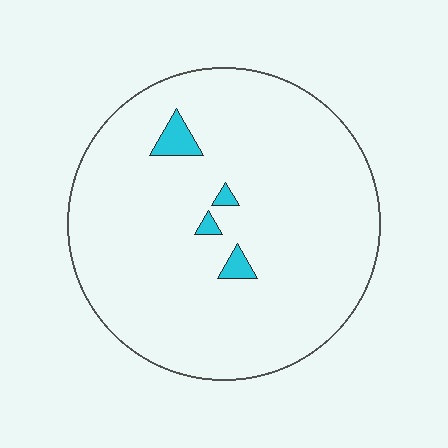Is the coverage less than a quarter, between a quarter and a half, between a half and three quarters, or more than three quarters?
Less than a quarter.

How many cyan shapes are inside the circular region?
4.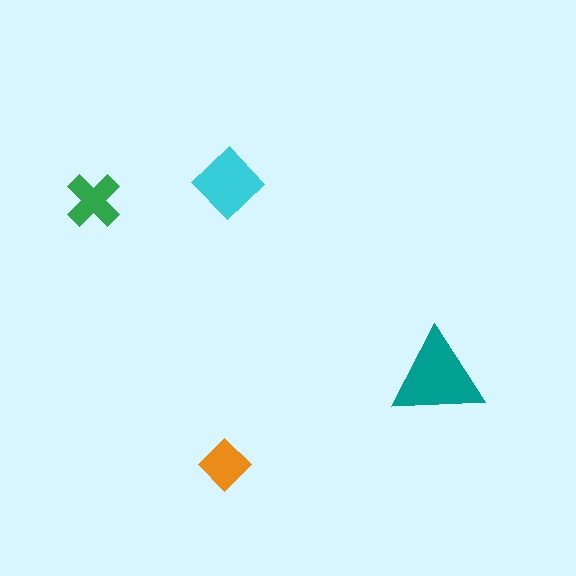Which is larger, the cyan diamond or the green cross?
The cyan diamond.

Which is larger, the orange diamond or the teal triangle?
The teal triangle.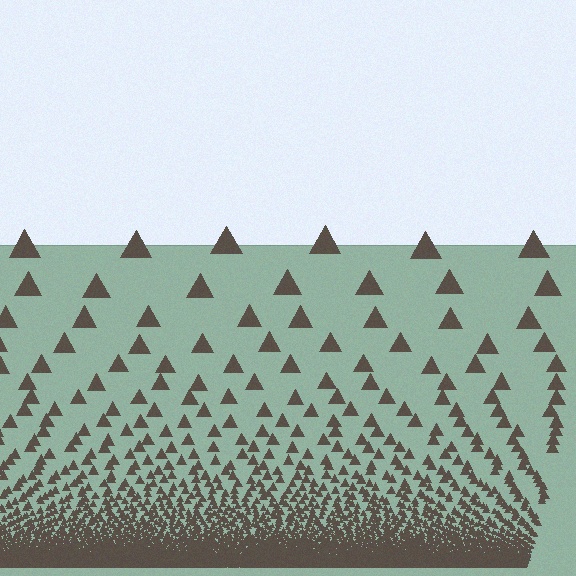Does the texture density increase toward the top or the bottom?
Density increases toward the bottom.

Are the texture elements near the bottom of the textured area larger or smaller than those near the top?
Smaller. The gradient is inverted — elements near the bottom are smaller and denser.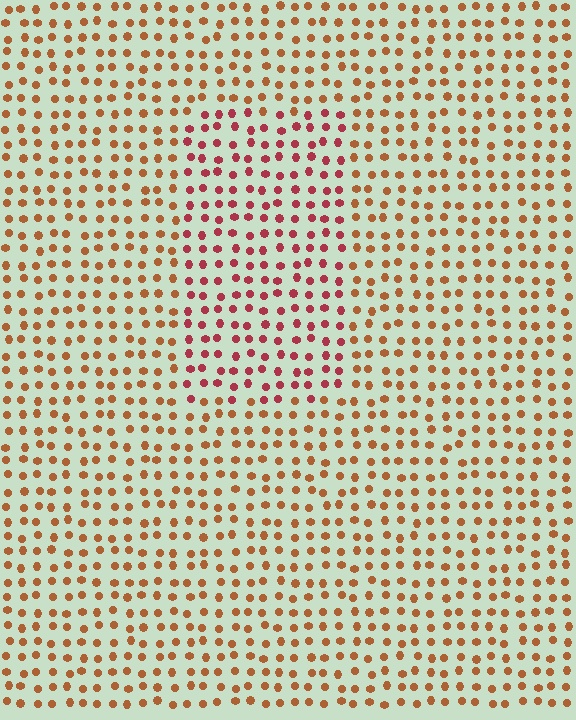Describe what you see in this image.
The image is filled with small brown elements in a uniform arrangement. A rectangle-shaped region is visible where the elements are tinted to a slightly different hue, forming a subtle color boundary.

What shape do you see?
I see a rectangle.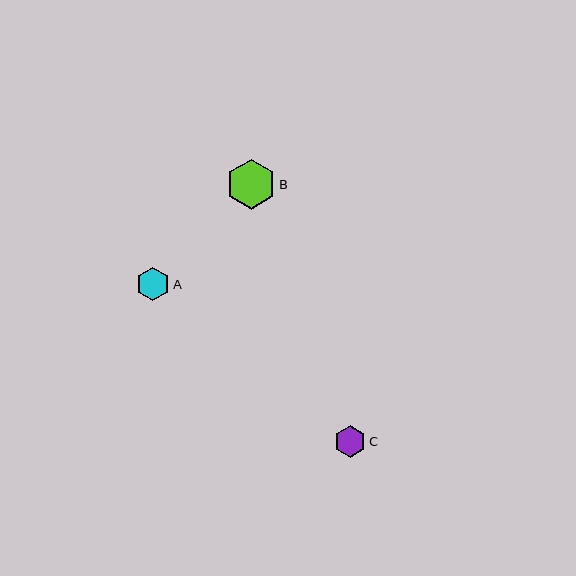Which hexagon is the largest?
Hexagon B is the largest with a size of approximately 50 pixels.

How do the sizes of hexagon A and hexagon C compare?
Hexagon A and hexagon C are approximately the same size.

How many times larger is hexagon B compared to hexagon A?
Hexagon B is approximately 1.5 times the size of hexagon A.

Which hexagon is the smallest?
Hexagon C is the smallest with a size of approximately 32 pixels.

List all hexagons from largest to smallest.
From largest to smallest: B, A, C.